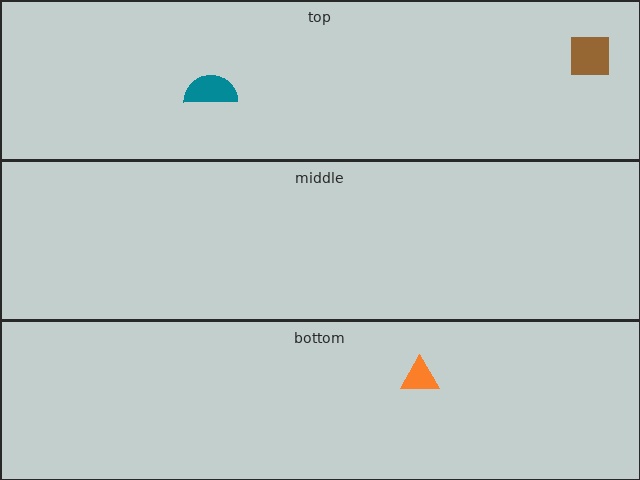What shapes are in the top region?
The teal semicircle, the brown square.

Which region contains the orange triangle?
The bottom region.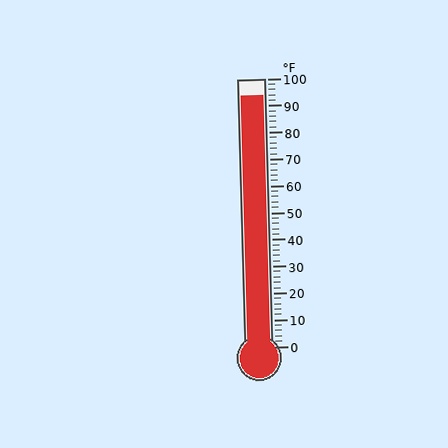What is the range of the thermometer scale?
The thermometer scale ranges from 0°F to 100°F.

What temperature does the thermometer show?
The thermometer shows approximately 94°F.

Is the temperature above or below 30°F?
The temperature is above 30°F.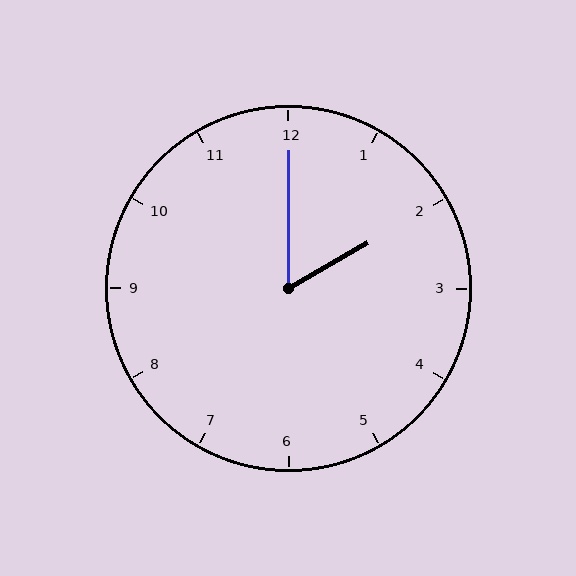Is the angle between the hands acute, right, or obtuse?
It is acute.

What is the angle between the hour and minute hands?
Approximately 60 degrees.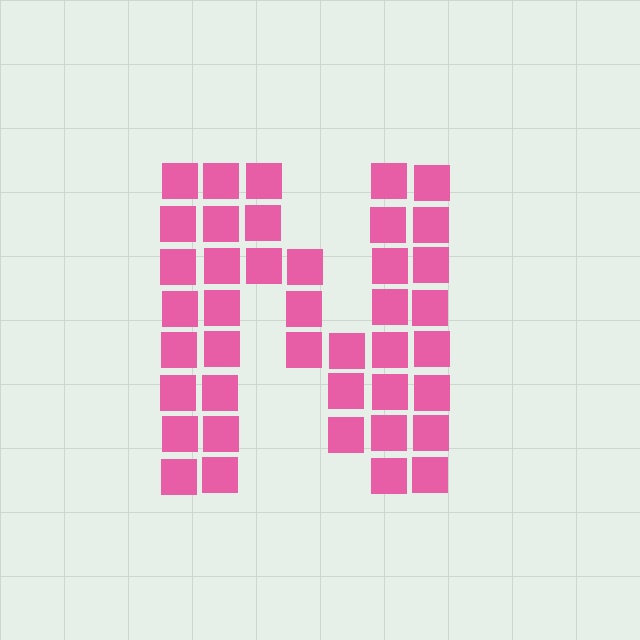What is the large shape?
The large shape is the letter N.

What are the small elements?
The small elements are squares.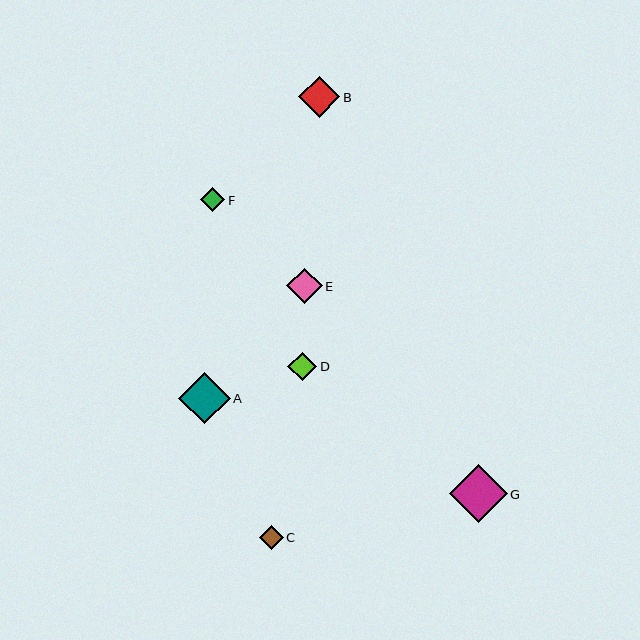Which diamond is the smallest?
Diamond C is the smallest with a size of approximately 24 pixels.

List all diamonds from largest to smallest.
From largest to smallest: G, A, B, E, D, F, C.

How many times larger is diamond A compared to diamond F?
Diamond A is approximately 2.2 times the size of diamond F.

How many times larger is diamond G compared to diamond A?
Diamond G is approximately 1.1 times the size of diamond A.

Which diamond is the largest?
Diamond G is the largest with a size of approximately 58 pixels.